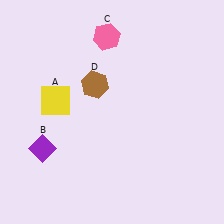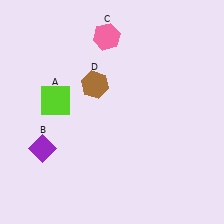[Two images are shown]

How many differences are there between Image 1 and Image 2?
There is 1 difference between the two images.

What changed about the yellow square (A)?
In Image 1, A is yellow. In Image 2, it changed to lime.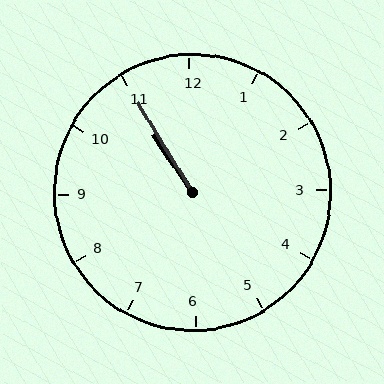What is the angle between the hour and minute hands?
Approximately 2 degrees.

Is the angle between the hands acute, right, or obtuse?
It is acute.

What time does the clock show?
10:55.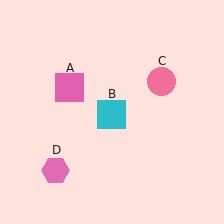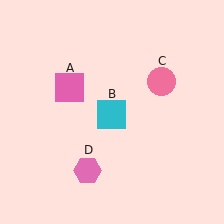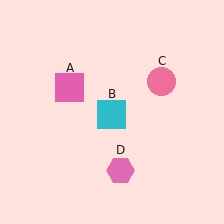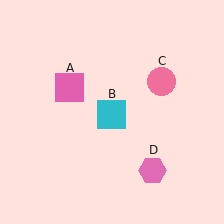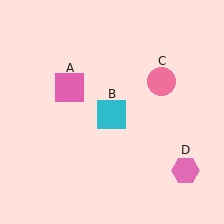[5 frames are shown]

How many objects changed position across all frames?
1 object changed position: pink hexagon (object D).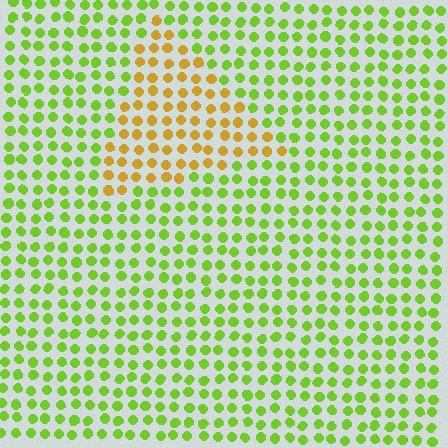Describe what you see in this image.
The image is filled with small lime elements in a uniform arrangement. A triangle-shaped region is visible where the elements are tinted to a slightly different hue, forming a subtle color boundary.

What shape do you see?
I see a triangle.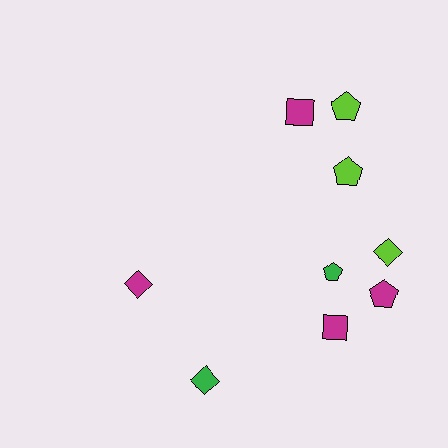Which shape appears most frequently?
Pentagon, with 4 objects.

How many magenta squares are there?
There are 2 magenta squares.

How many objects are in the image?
There are 9 objects.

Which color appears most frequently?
Magenta, with 4 objects.